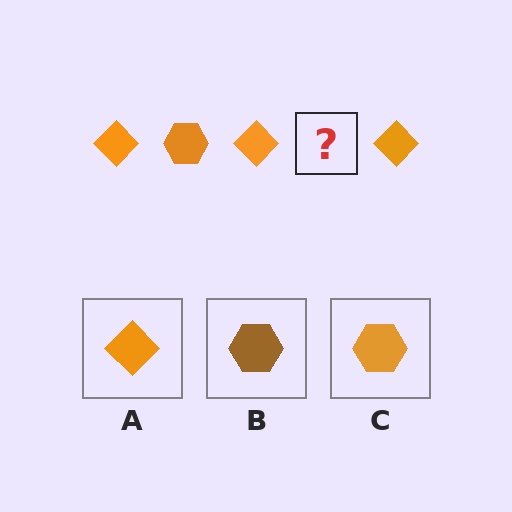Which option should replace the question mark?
Option C.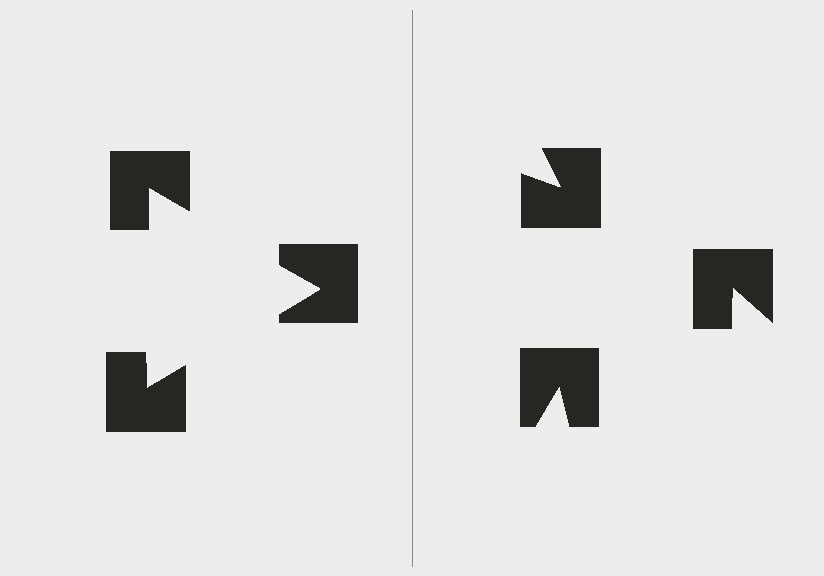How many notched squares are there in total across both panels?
6 — 3 on each side.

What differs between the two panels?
The notched squares are positioned identically on both sides; only the wedge orientations differ. On the left they align to a triangle; on the right they are misaligned.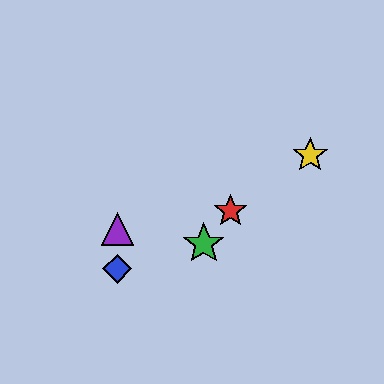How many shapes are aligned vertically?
2 shapes (the blue diamond, the purple triangle) are aligned vertically.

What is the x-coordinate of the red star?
The red star is at x≈231.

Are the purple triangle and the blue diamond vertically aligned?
Yes, both are at x≈117.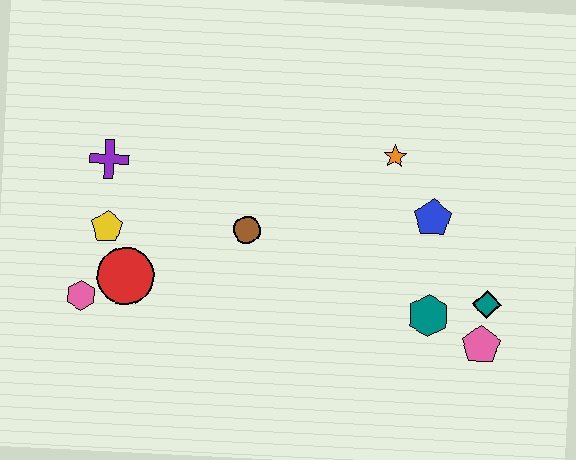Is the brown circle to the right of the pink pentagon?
No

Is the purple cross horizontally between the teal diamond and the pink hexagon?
Yes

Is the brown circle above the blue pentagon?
No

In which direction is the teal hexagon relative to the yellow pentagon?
The teal hexagon is to the right of the yellow pentagon.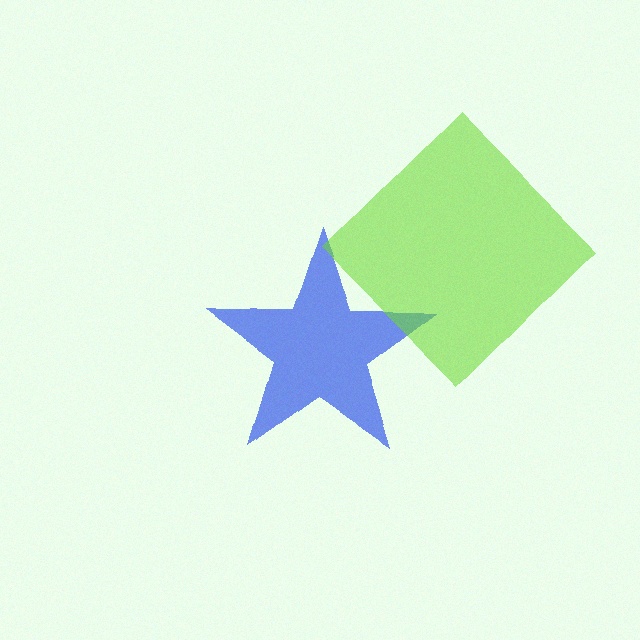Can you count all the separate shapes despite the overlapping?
Yes, there are 2 separate shapes.